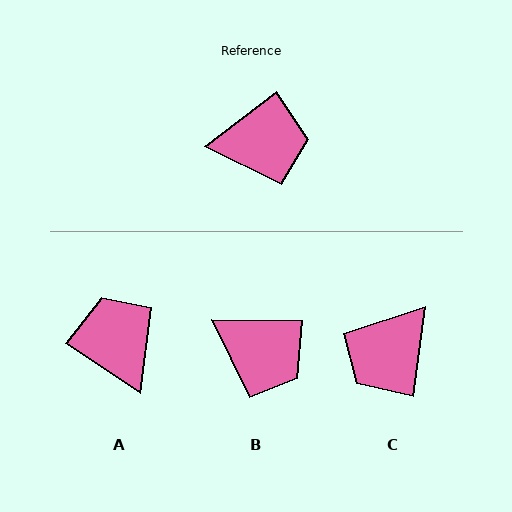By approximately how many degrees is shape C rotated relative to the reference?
Approximately 135 degrees clockwise.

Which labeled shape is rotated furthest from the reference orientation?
C, about 135 degrees away.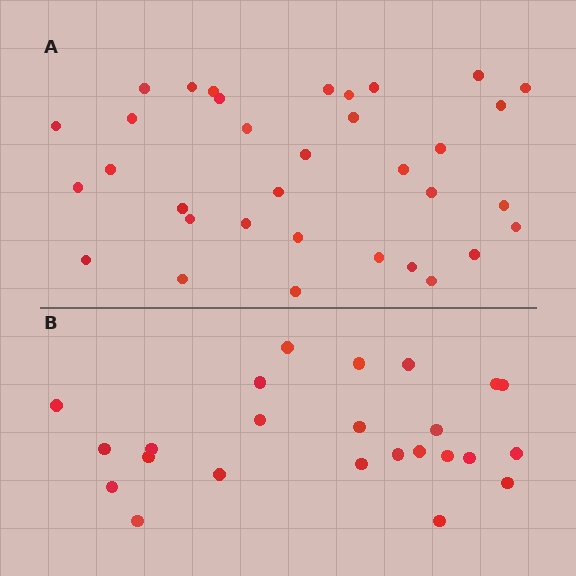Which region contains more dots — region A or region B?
Region A (the top region) has more dots.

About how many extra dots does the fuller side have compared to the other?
Region A has roughly 10 or so more dots than region B.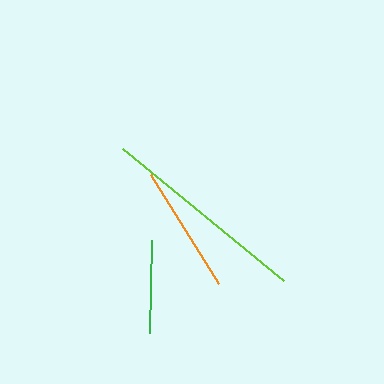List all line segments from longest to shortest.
From longest to shortest: lime, orange, green.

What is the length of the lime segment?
The lime segment is approximately 208 pixels long.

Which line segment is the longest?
The lime line is the longest at approximately 208 pixels.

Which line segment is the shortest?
The green line is the shortest at approximately 94 pixels.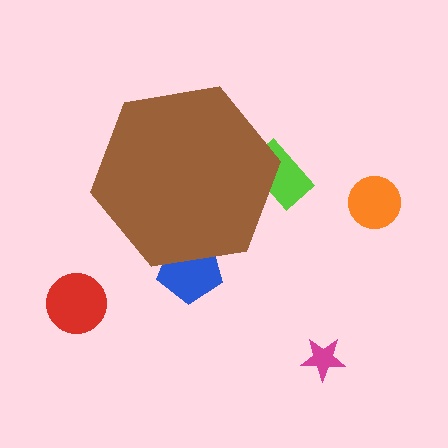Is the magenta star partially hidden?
No, the magenta star is fully visible.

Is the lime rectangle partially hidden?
Yes, the lime rectangle is partially hidden behind the brown hexagon.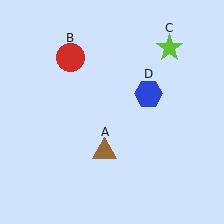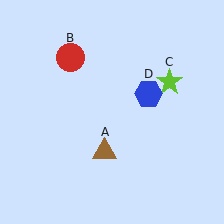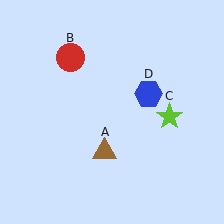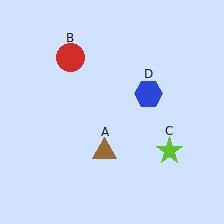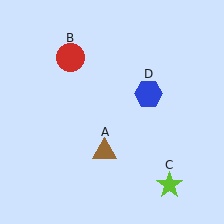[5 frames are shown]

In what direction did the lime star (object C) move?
The lime star (object C) moved down.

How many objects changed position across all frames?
1 object changed position: lime star (object C).